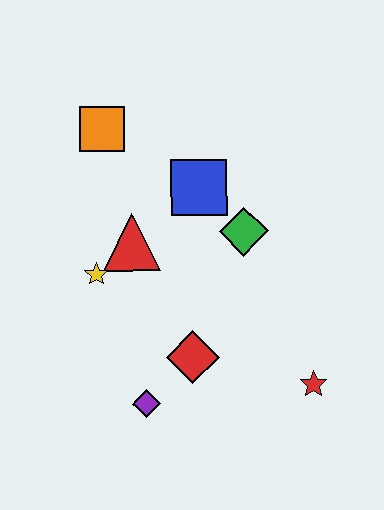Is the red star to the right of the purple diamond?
Yes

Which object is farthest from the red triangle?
The red star is farthest from the red triangle.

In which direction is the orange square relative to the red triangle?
The orange square is above the red triangle.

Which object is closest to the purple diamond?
The red diamond is closest to the purple diamond.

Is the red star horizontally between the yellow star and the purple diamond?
No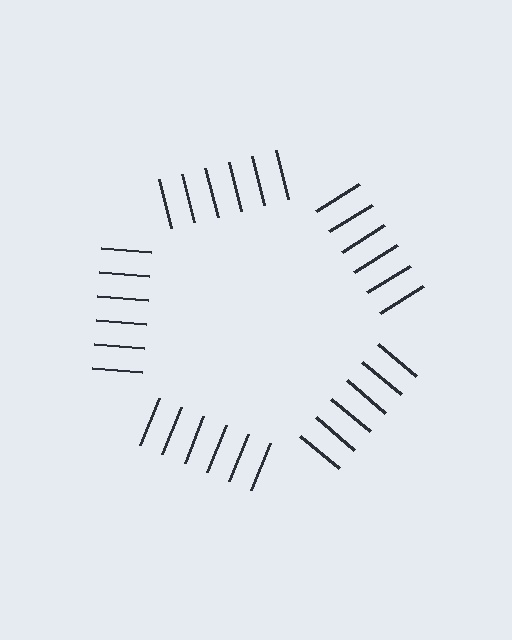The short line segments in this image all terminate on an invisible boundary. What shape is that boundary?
An illusory pentagon — the line segments terminate on its edges but no continuous stroke is drawn.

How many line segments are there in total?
30 — 6 along each of the 5 edges.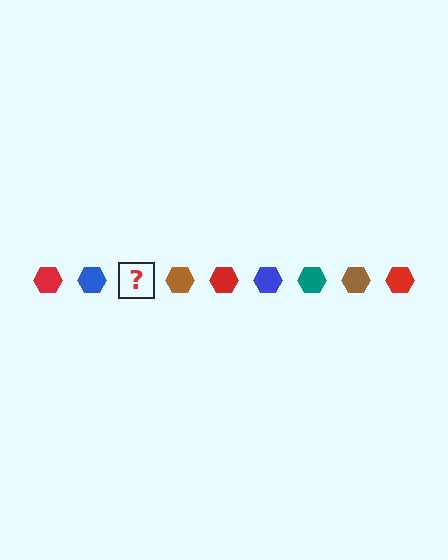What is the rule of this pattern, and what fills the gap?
The rule is that the pattern cycles through red, blue, teal, brown hexagons. The gap should be filled with a teal hexagon.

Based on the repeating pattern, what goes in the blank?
The blank should be a teal hexagon.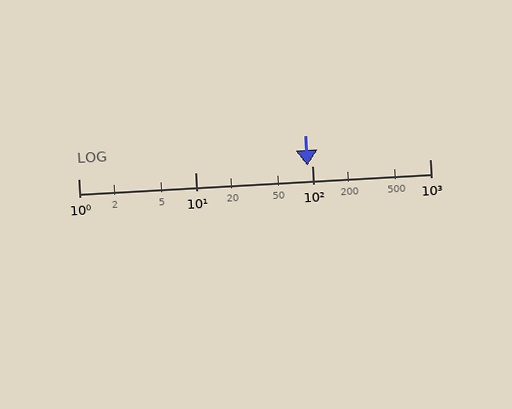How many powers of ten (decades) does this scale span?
The scale spans 3 decades, from 1 to 1000.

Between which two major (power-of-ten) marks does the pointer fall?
The pointer is between 10 and 100.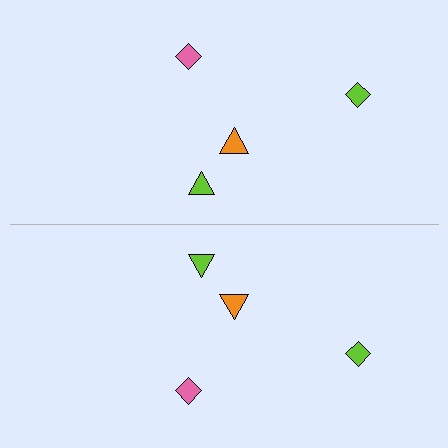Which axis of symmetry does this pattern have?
The pattern has a horizontal axis of symmetry running through the center of the image.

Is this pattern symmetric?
Yes, this pattern has bilateral (reflection) symmetry.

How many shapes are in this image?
There are 8 shapes in this image.